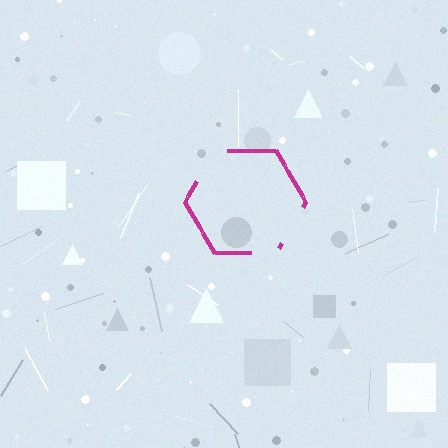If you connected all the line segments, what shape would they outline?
They would outline a hexagon.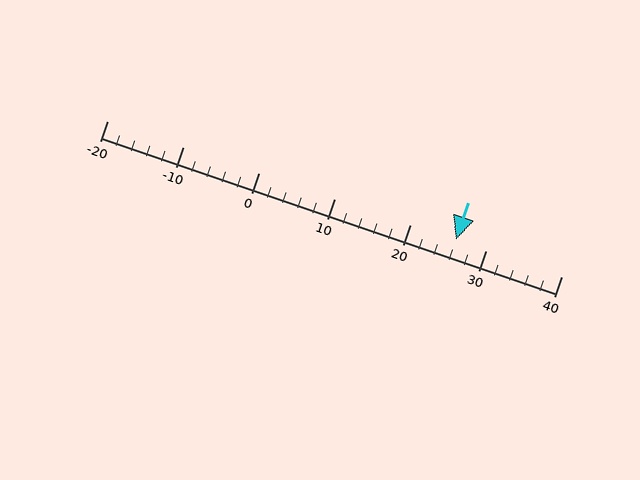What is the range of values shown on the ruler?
The ruler shows values from -20 to 40.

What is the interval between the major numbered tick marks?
The major tick marks are spaced 10 units apart.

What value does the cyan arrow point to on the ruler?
The cyan arrow points to approximately 26.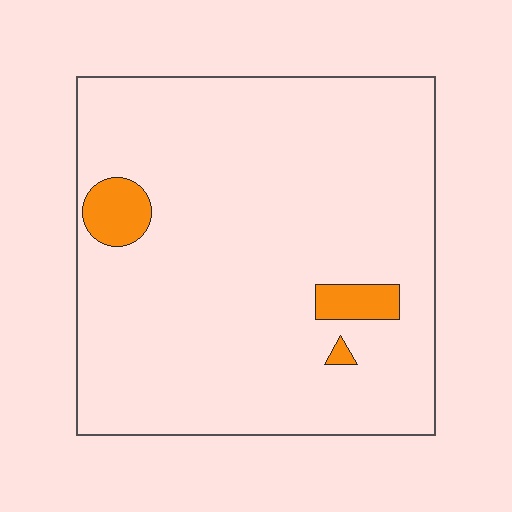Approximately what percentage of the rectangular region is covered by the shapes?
Approximately 5%.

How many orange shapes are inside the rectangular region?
3.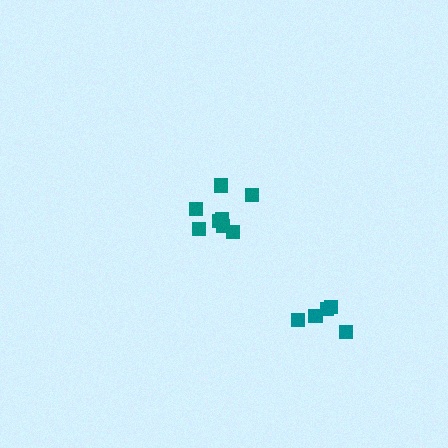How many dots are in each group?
Group 1: 5 dots, Group 2: 8 dots (13 total).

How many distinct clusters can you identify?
There are 2 distinct clusters.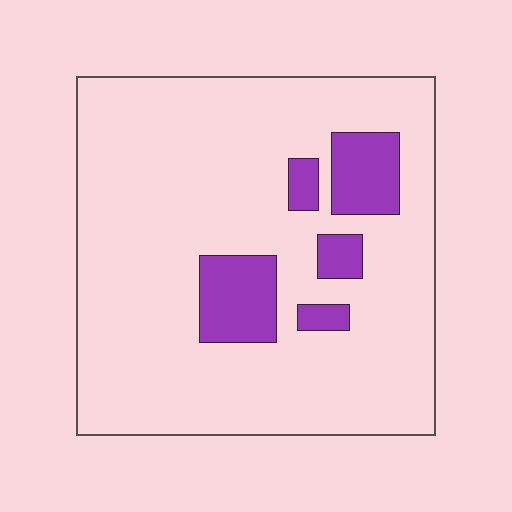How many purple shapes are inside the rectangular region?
5.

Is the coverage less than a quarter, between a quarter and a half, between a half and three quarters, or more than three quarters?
Less than a quarter.